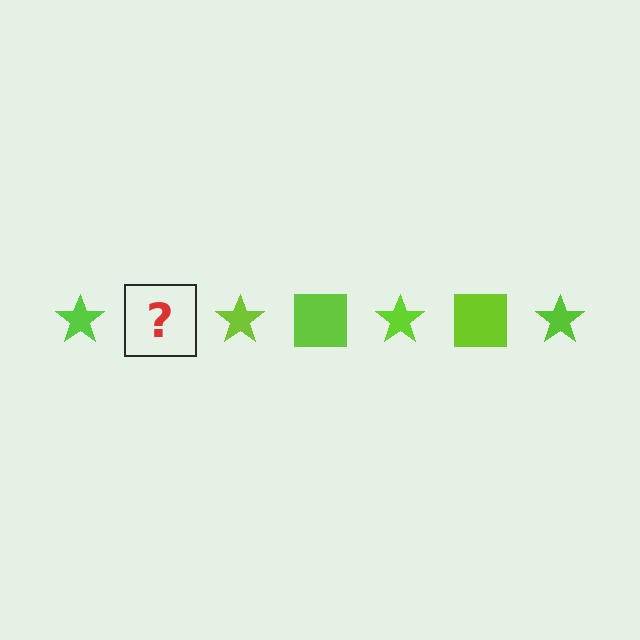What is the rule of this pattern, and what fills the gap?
The rule is that the pattern cycles through star, square shapes in lime. The gap should be filled with a lime square.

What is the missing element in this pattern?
The missing element is a lime square.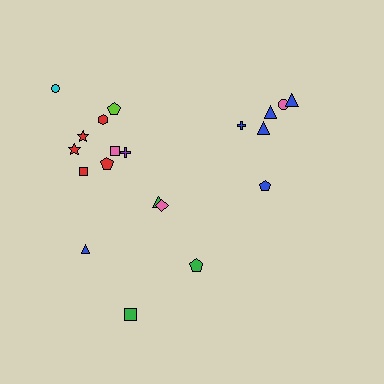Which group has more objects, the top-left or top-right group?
The top-left group.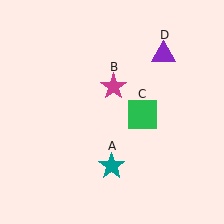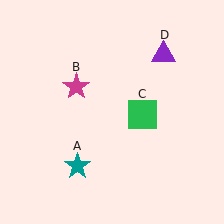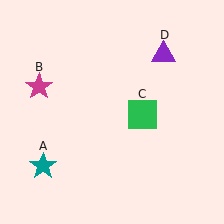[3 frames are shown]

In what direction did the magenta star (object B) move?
The magenta star (object B) moved left.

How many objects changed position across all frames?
2 objects changed position: teal star (object A), magenta star (object B).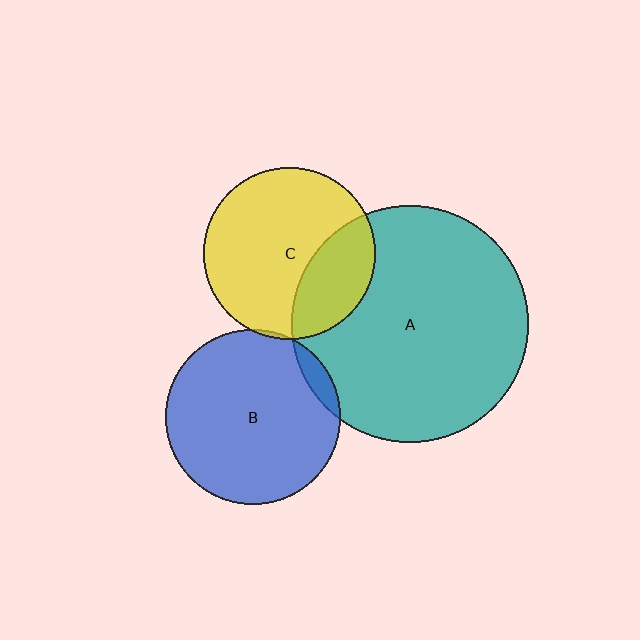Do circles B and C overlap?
Yes.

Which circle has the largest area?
Circle A (teal).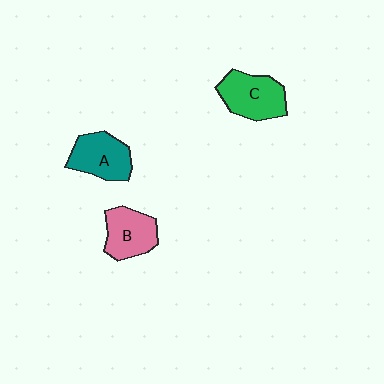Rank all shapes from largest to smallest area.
From largest to smallest: C (green), A (teal), B (pink).